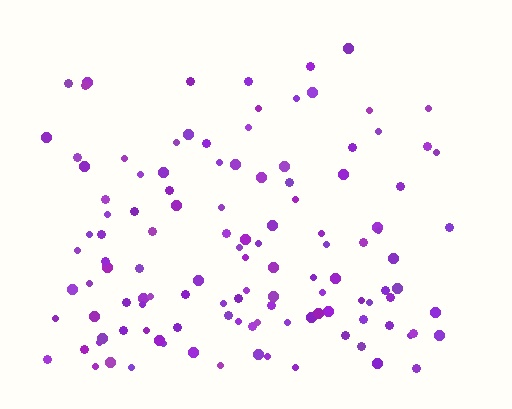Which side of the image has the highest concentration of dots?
The bottom.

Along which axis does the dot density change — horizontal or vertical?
Vertical.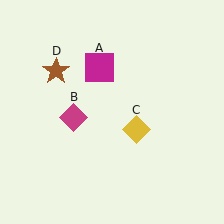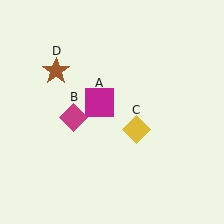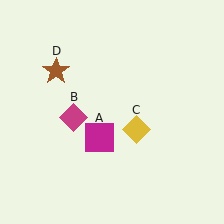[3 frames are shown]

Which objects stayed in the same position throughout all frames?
Magenta diamond (object B) and yellow diamond (object C) and brown star (object D) remained stationary.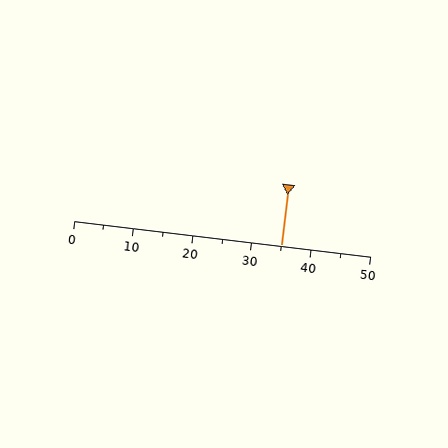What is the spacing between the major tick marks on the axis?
The major ticks are spaced 10 apart.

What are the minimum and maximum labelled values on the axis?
The axis runs from 0 to 50.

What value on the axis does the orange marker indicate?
The marker indicates approximately 35.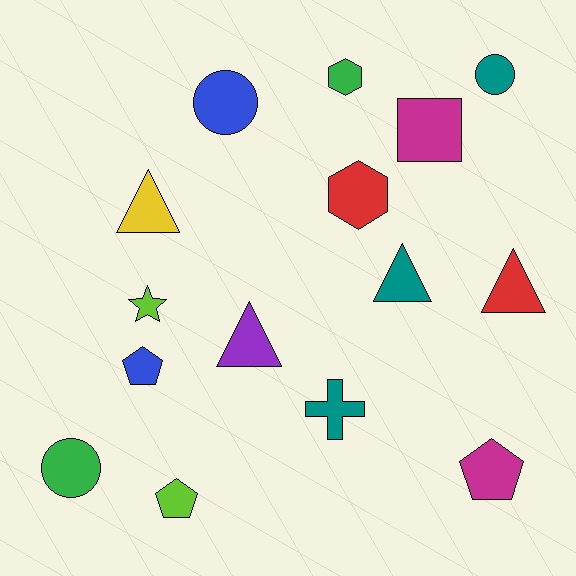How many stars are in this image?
There is 1 star.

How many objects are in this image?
There are 15 objects.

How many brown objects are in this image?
There are no brown objects.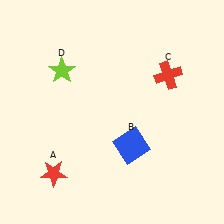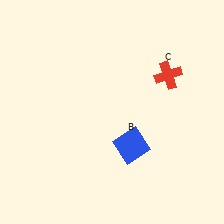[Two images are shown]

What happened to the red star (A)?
The red star (A) was removed in Image 2. It was in the bottom-left area of Image 1.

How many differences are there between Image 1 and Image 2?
There are 2 differences between the two images.